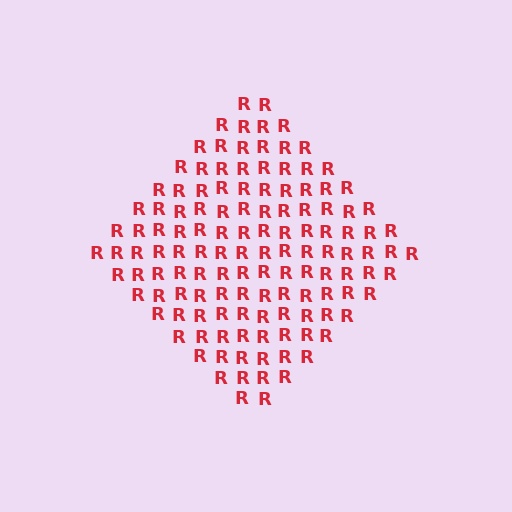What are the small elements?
The small elements are letter R's.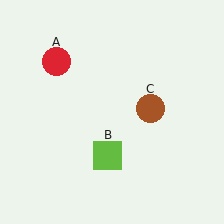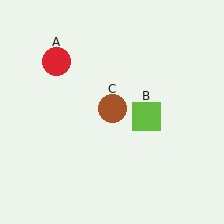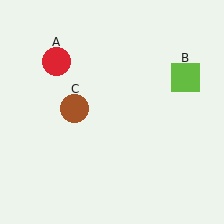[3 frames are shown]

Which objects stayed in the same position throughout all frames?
Red circle (object A) remained stationary.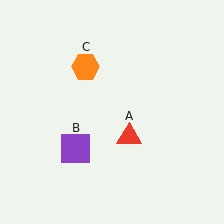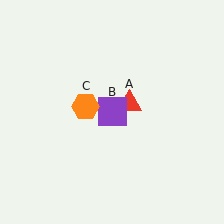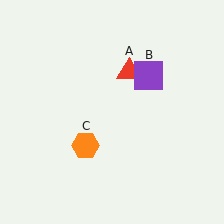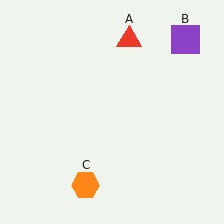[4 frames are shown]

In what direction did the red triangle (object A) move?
The red triangle (object A) moved up.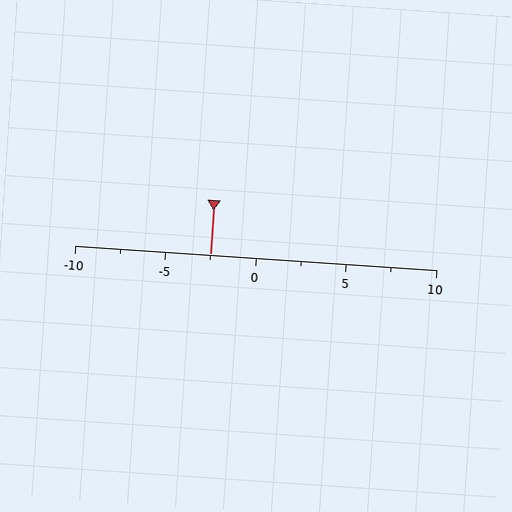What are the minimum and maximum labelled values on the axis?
The axis runs from -10 to 10.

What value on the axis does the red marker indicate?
The marker indicates approximately -2.5.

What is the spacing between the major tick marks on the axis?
The major ticks are spaced 5 apart.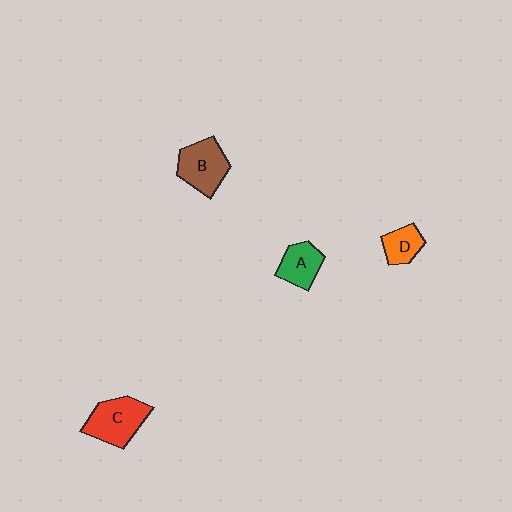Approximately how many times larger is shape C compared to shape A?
Approximately 1.5 times.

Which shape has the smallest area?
Shape D (orange).